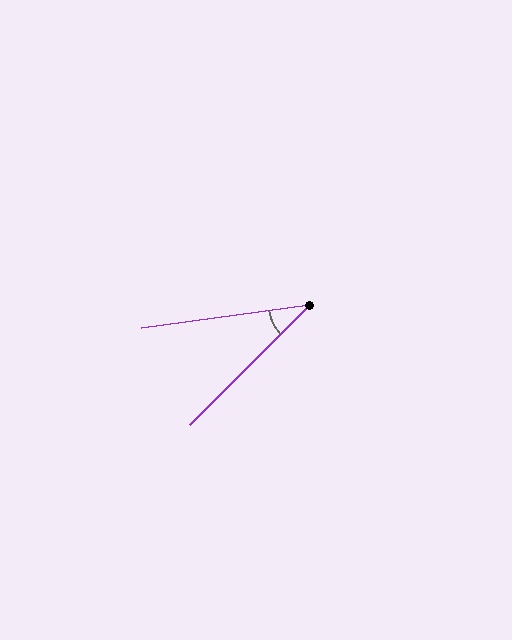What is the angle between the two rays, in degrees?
Approximately 37 degrees.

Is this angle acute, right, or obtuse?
It is acute.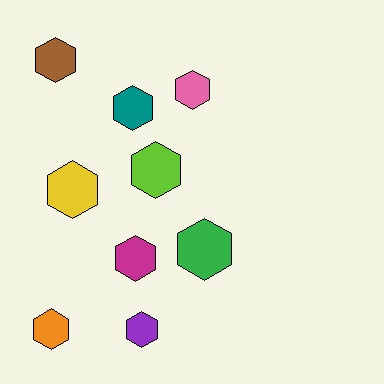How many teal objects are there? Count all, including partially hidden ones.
There is 1 teal object.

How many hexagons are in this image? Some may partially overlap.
There are 9 hexagons.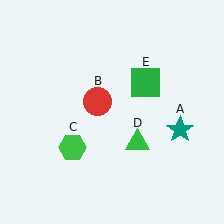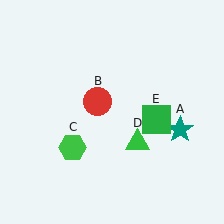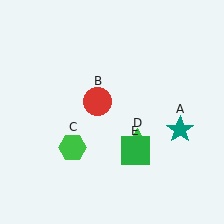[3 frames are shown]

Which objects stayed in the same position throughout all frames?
Teal star (object A) and red circle (object B) and green hexagon (object C) and green triangle (object D) remained stationary.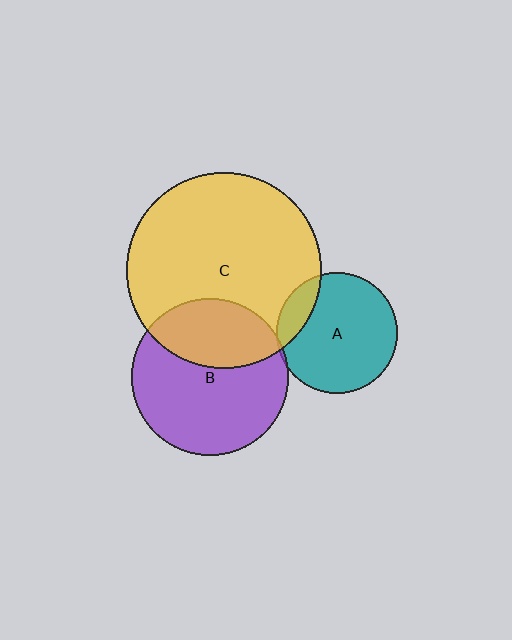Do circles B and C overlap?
Yes.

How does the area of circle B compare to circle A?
Approximately 1.7 times.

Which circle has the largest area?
Circle C (yellow).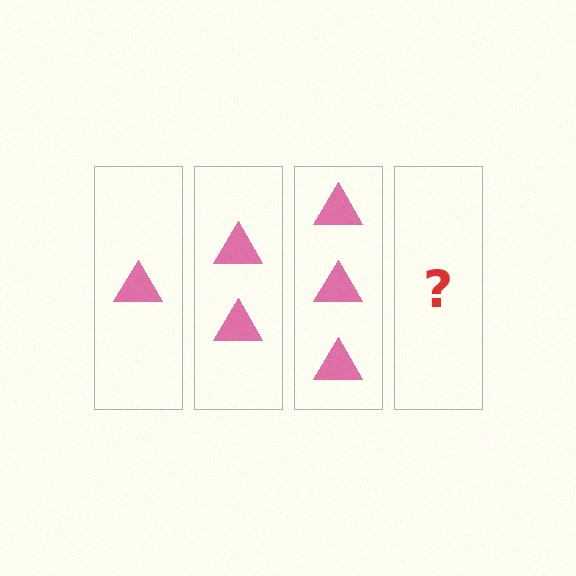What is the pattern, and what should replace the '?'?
The pattern is that each step adds one more triangle. The '?' should be 4 triangles.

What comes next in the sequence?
The next element should be 4 triangles.